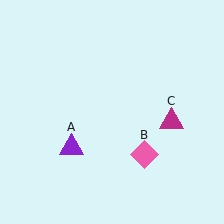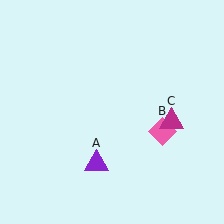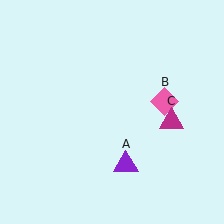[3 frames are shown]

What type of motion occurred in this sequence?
The purple triangle (object A), pink diamond (object B) rotated counterclockwise around the center of the scene.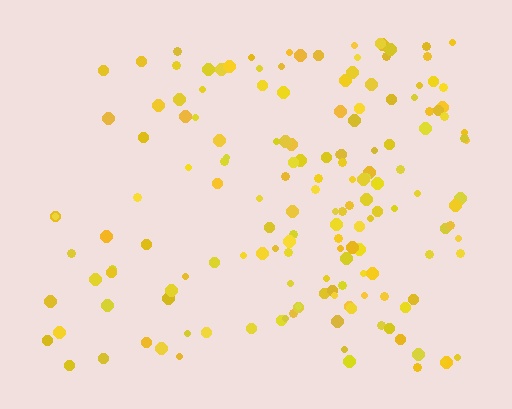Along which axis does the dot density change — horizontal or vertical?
Horizontal.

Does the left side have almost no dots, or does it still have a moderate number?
Still a moderate number, just noticeably fewer than the right.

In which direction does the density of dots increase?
From left to right, with the right side densest.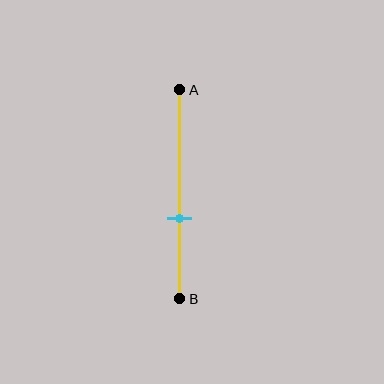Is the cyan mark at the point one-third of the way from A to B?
No, the mark is at about 60% from A, not at the 33% one-third point.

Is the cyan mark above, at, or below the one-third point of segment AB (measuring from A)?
The cyan mark is below the one-third point of segment AB.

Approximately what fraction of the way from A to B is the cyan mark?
The cyan mark is approximately 60% of the way from A to B.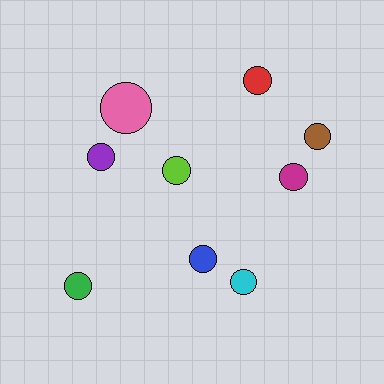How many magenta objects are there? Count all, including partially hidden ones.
There is 1 magenta object.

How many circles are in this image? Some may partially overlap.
There are 9 circles.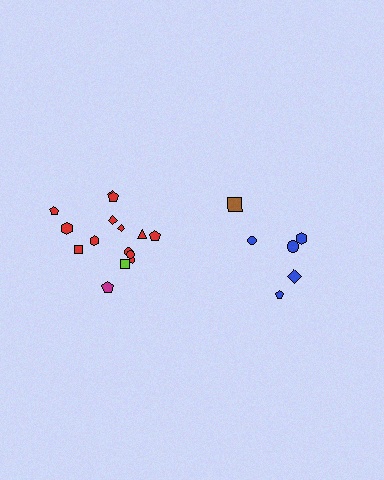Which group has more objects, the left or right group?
The left group.